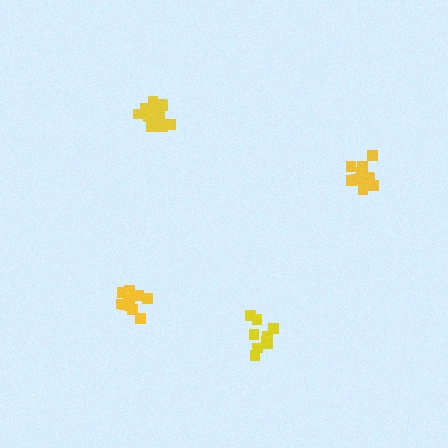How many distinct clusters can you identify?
There are 4 distinct clusters.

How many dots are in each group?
Group 1: 14 dots, Group 2: 14 dots, Group 3: 9 dots, Group 4: 10 dots (47 total).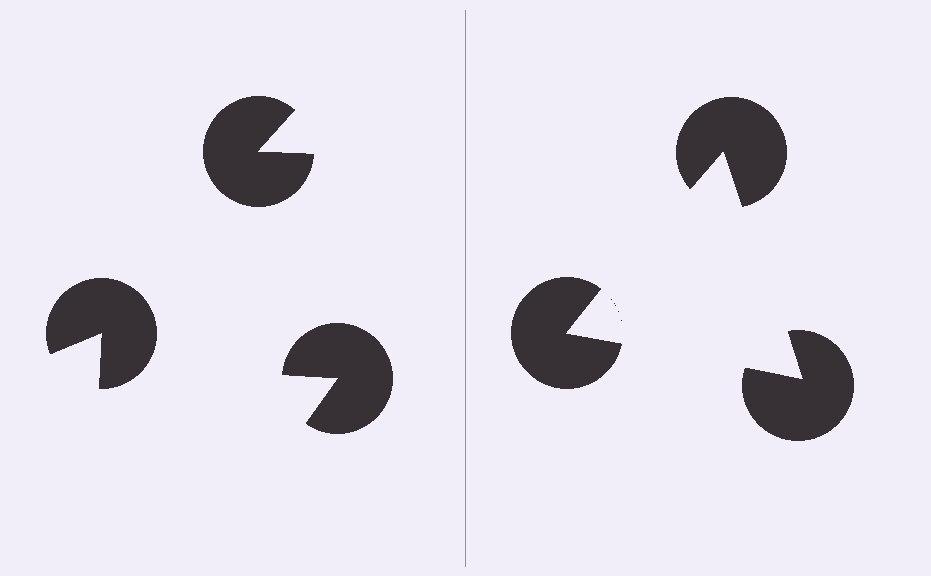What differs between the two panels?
The pac-man discs are positioned identically on both sides; only the wedge orientations differ. On the right they align to a triangle; on the left they are misaligned.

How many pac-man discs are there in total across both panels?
6 — 3 on each side.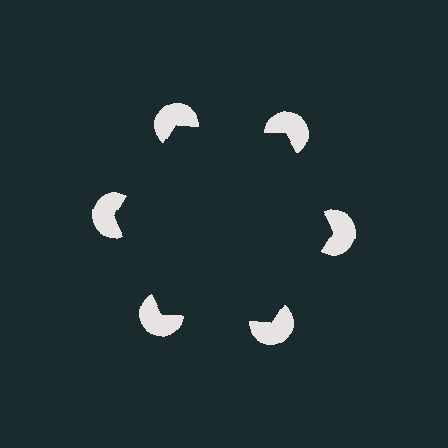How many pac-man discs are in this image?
There are 6 — one at each vertex of the illusory hexagon.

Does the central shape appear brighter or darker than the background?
It typically appears slightly darker than the background, even though no actual brightness change is drawn.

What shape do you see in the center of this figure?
An illusory hexagon — its edges are inferred from the aligned wedge cuts in the pac-man discs, not physically drawn.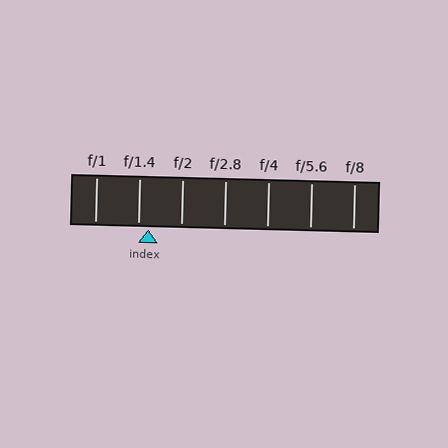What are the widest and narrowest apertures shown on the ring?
The widest aperture shown is f/1 and the narrowest is f/8.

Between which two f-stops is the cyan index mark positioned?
The index mark is between f/1.4 and f/2.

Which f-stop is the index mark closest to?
The index mark is closest to f/1.4.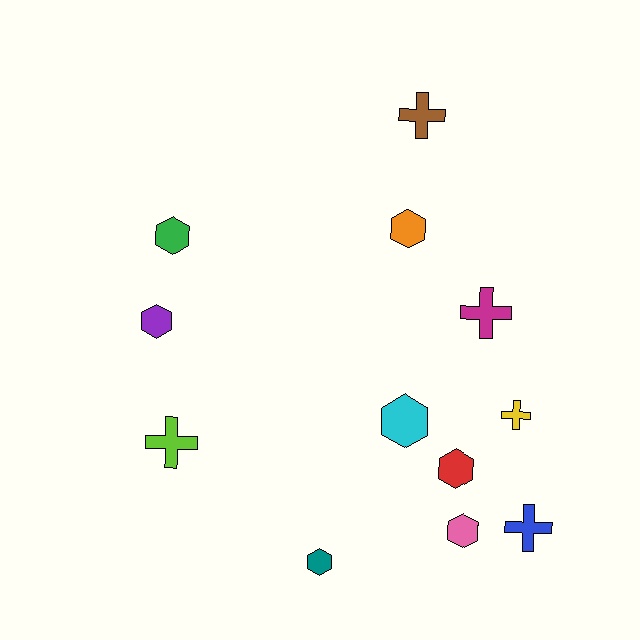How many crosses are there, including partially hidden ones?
There are 5 crosses.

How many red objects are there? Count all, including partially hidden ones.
There is 1 red object.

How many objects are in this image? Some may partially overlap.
There are 12 objects.